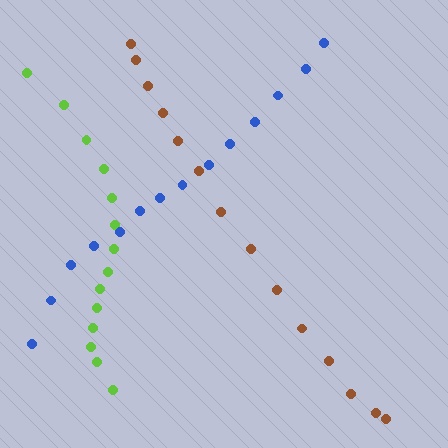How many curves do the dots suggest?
There are 3 distinct paths.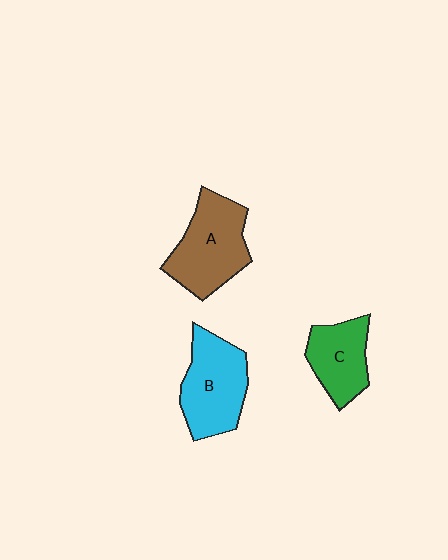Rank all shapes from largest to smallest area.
From largest to smallest: A (brown), B (cyan), C (green).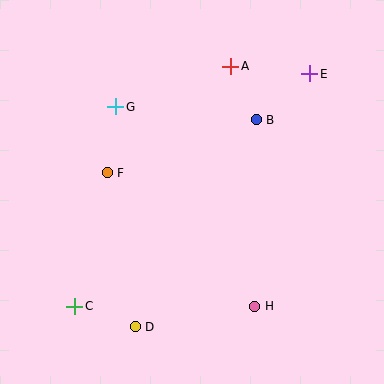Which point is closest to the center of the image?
Point F at (107, 173) is closest to the center.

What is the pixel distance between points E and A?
The distance between E and A is 79 pixels.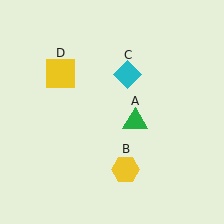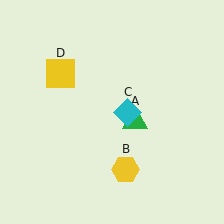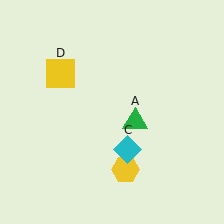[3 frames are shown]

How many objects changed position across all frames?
1 object changed position: cyan diamond (object C).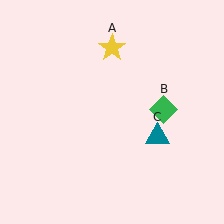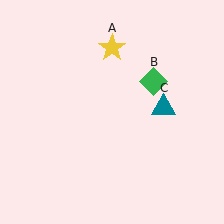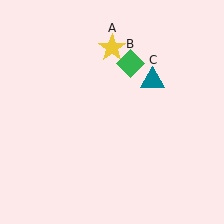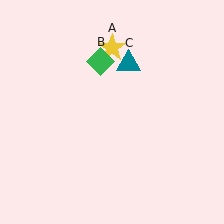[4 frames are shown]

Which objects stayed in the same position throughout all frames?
Yellow star (object A) remained stationary.